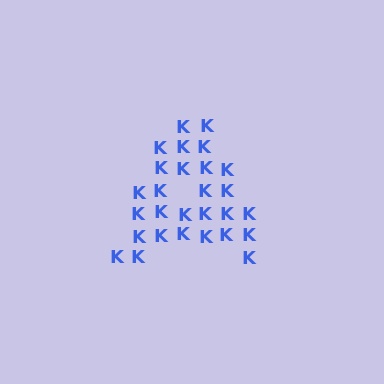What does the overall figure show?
The overall figure shows the letter A.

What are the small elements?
The small elements are letter K's.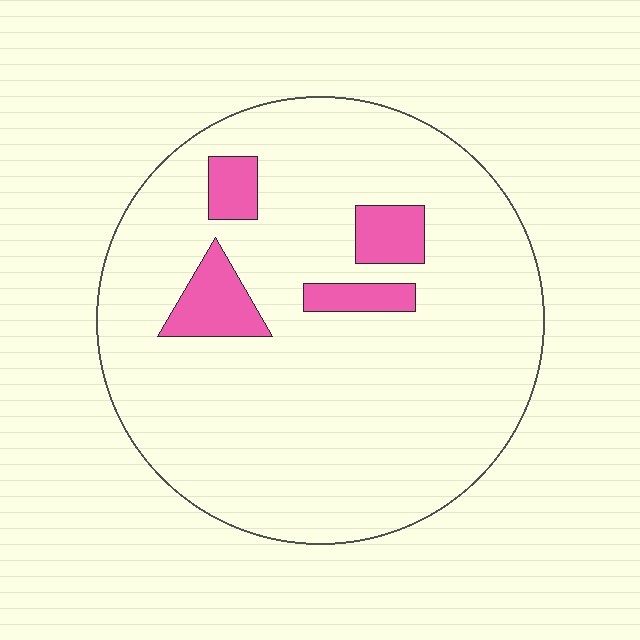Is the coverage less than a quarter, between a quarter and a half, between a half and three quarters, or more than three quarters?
Less than a quarter.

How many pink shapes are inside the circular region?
4.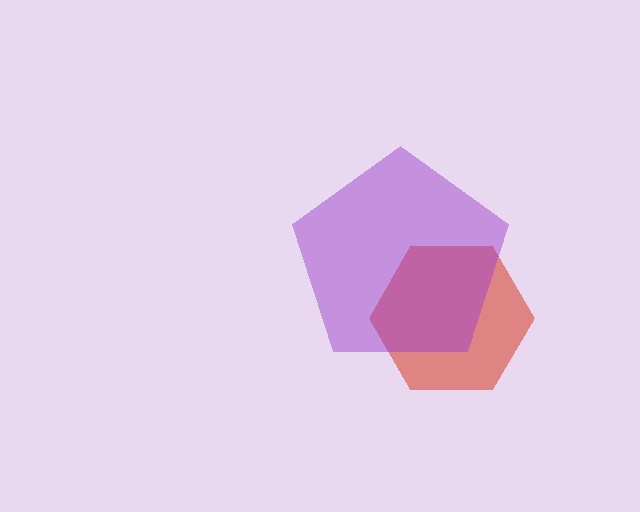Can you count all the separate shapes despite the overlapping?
Yes, there are 2 separate shapes.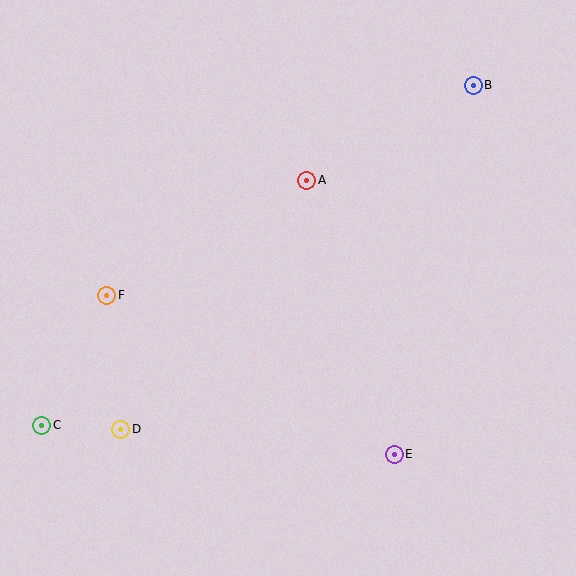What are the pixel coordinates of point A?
Point A is at (307, 180).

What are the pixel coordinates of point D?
Point D is at (121, 429).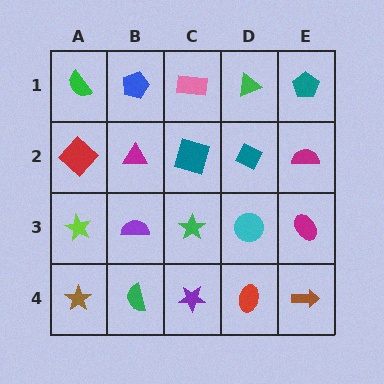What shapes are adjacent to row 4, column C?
A green star (row 3, column C), a green semicircle (row 4, column B), a red ellipse (row 4, column D).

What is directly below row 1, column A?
A red diamond.